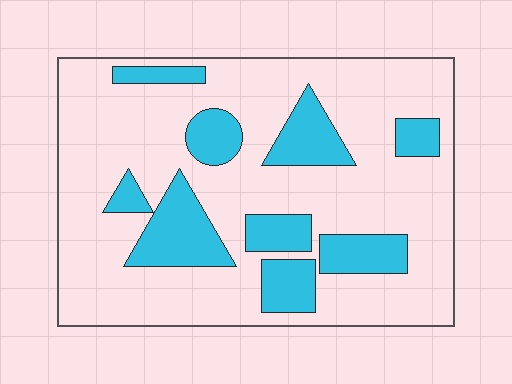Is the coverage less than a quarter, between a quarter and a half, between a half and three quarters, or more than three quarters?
Less than a quarter.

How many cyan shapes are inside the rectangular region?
9.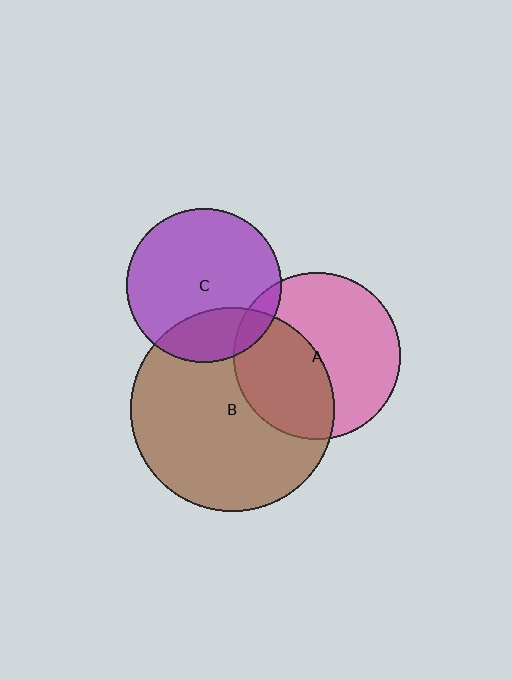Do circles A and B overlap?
Yes.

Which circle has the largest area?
Circle B (brown).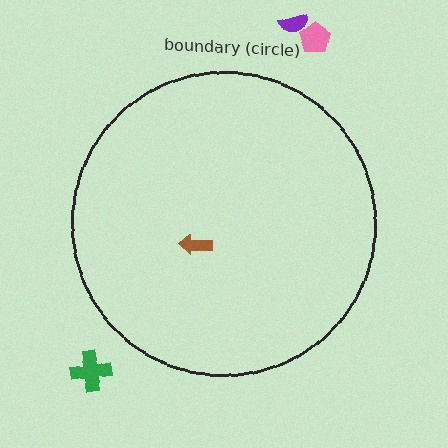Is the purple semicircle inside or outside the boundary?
Outside.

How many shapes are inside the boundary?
1 inside, 3 outside.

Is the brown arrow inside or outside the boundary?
Inside.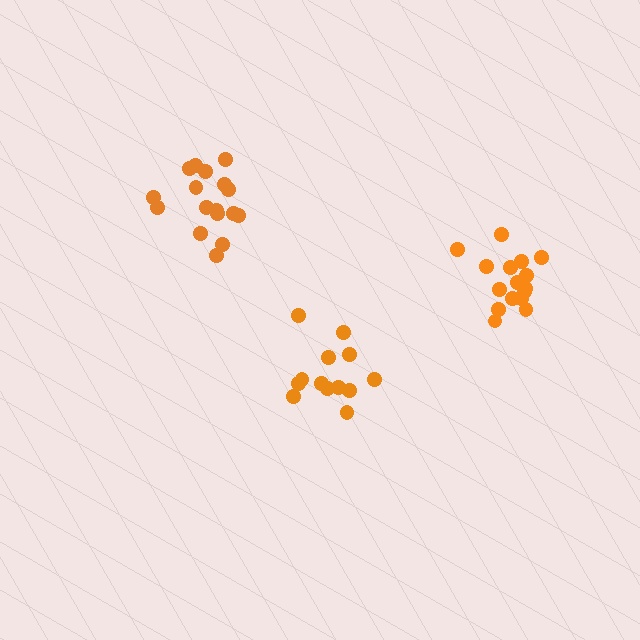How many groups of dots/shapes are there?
There are 3 groups.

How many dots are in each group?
Group 1: 17 dots, Group 2: 13 dots, Group 3: 16 dots (46 total).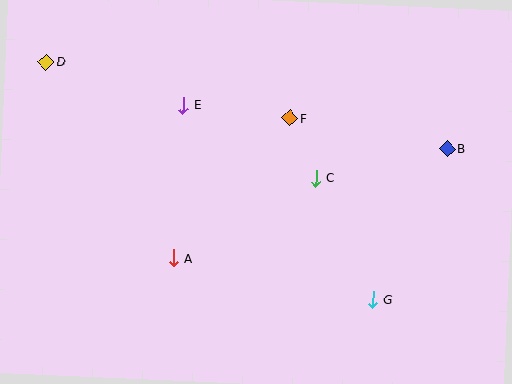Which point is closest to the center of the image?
Point C at (316, 178) is closest to the center.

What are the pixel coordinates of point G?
Point G is at (373, 300).